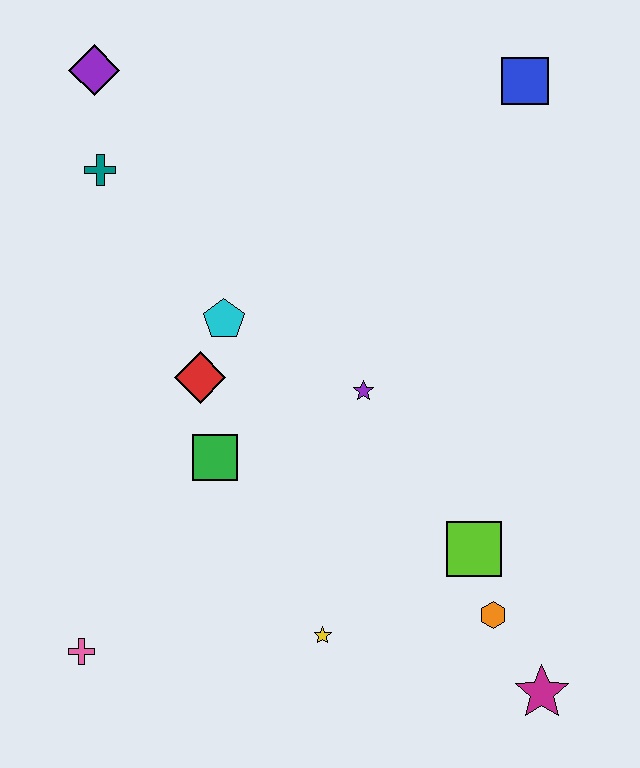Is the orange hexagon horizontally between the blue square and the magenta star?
No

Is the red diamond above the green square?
Yes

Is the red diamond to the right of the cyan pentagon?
No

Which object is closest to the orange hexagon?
The lime square is closest to the orange hexagon.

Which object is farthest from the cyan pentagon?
The magenta star is farthest from the cyan pentagon.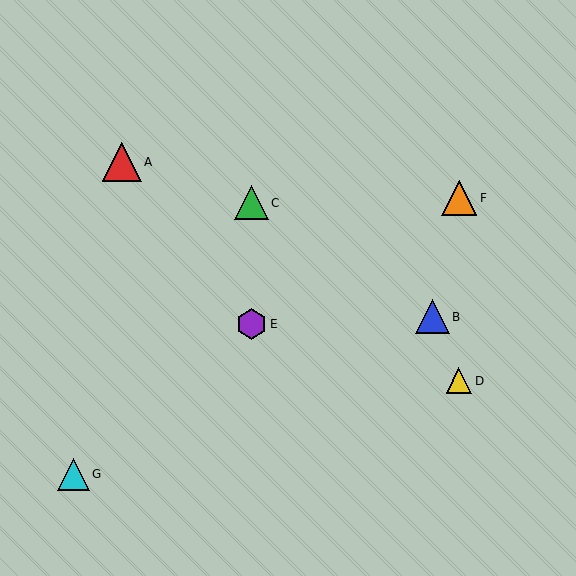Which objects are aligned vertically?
Objects C, E are aligned vertically.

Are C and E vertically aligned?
Yes, both are at x≈251.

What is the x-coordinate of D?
Object D is at x≈459.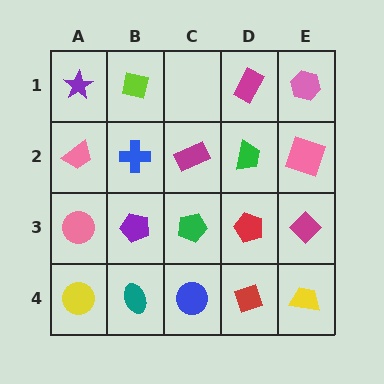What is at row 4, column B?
A teal ellipse.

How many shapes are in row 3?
5 shapes.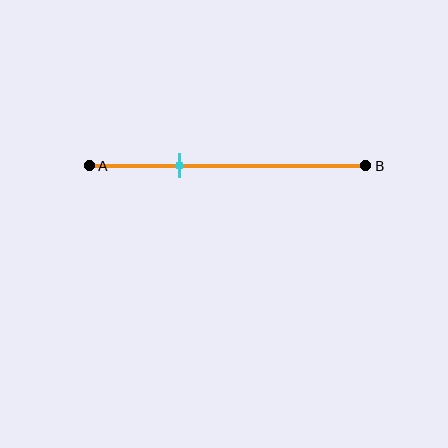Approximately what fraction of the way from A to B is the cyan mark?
The cyan mark is approximately 35% of the way from A to B.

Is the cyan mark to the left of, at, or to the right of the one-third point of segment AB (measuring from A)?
The cyan mark is approximately at the one-third point of segment AB.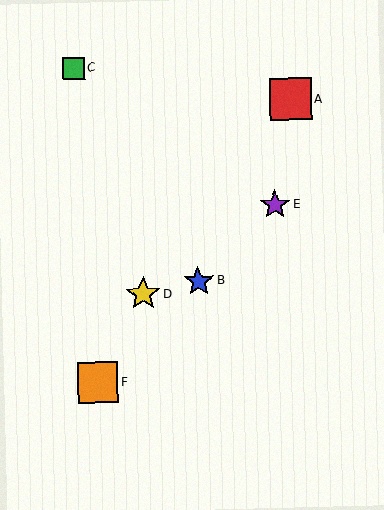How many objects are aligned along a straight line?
3 objects (B, E, F) are aligned along a straight line.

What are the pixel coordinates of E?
Object E is at (275, 205).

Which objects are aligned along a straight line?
Objects B, E, F are aligned along a straight line.